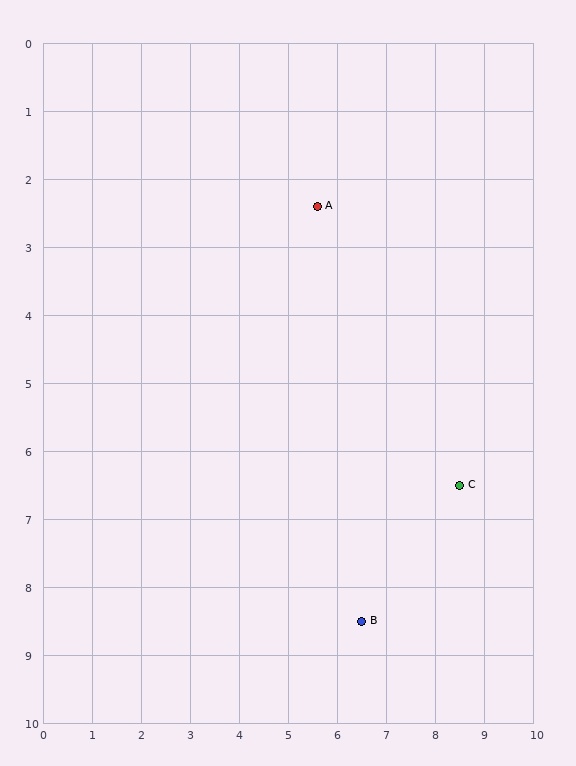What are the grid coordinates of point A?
Point A is at approximately (5.6, 2.4).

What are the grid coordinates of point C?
Point C is at approximately (8.5, 6.5).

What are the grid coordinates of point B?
Point B is at approximately (6.5, 8.5).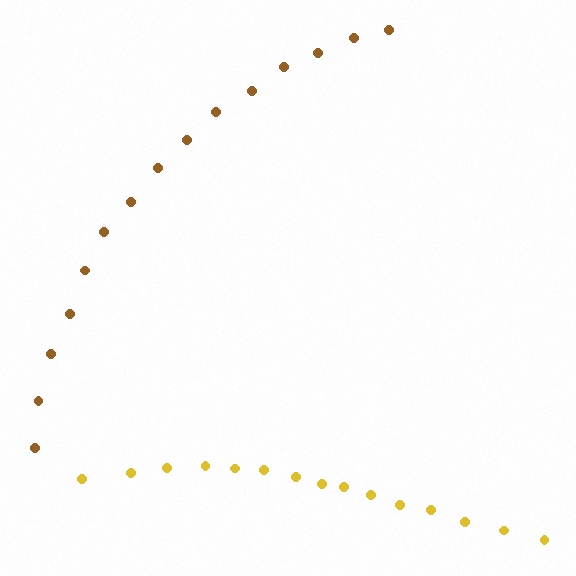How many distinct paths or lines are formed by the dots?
There are 2 distinct paths.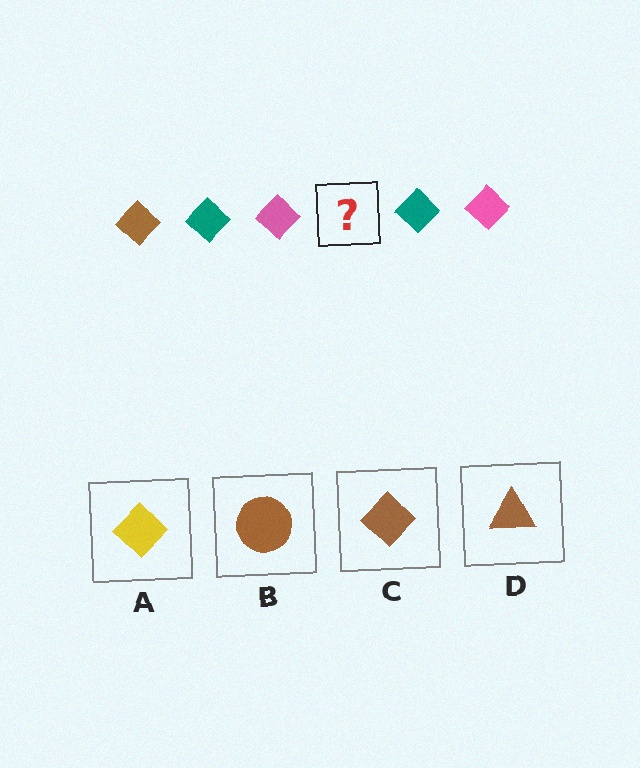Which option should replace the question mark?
Option C.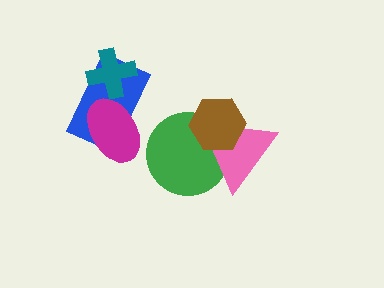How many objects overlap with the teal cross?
1 object overlaps with the teal cross.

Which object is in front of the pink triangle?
The brown hexagon is in front of the pink triangle.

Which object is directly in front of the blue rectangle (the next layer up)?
The teal cross is directly in front of the blue rectangle.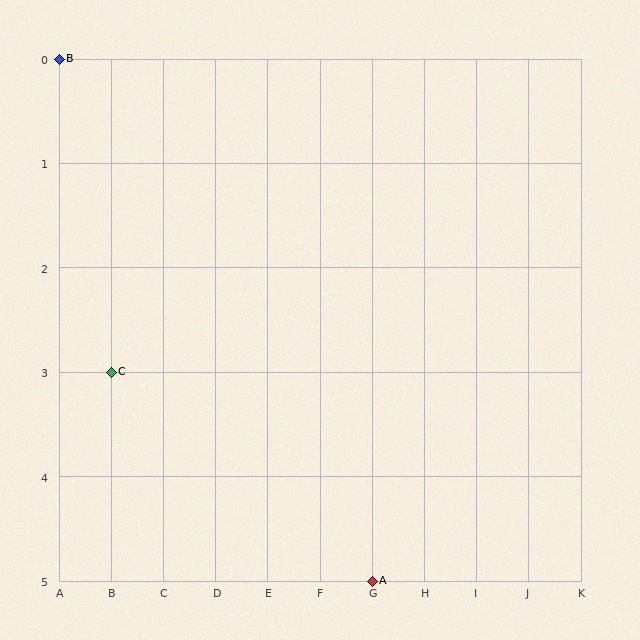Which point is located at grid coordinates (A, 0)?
Point B is at (A, 0).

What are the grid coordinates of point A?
Point A is at grid coordinates (G, 5).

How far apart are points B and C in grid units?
Points B and C are 1 column and 3 rows apart (about 3.2 grid units diagonally).